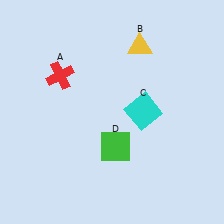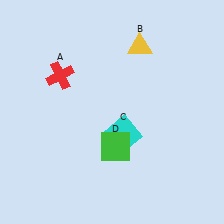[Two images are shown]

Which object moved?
The cyan square (C) moved down.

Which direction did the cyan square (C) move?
The cyan square (C) moved down.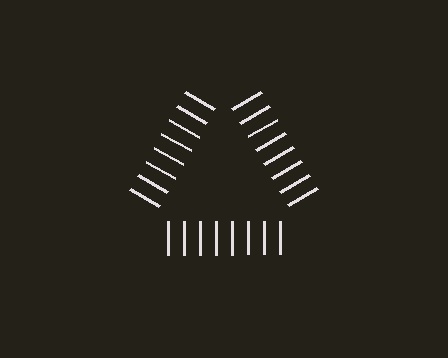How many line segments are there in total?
24 — 8 along each of the 3 edges.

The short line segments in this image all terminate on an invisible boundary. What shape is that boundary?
An illusory triangle — the line segments terminate on its edges but no continuous stroke is drawn.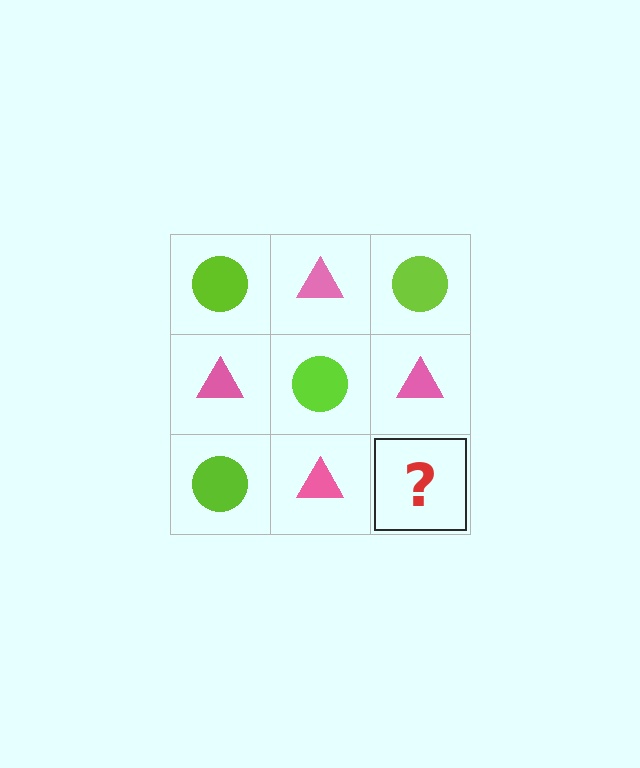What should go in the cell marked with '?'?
The missing cell should contain a lime circle.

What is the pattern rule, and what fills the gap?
The rule is that it alternates lime circle and pink triangle in a checkerboard pattern. The gap should be filled with a lime circle.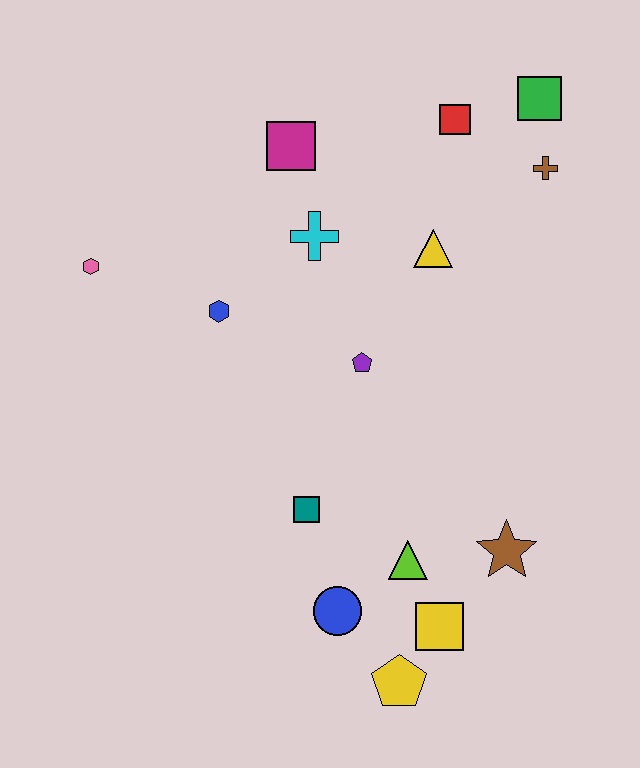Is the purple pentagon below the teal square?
No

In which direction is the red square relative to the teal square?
The red square is above the teal square.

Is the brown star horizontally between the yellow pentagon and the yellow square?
No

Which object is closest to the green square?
The brown cross is closest to the green square.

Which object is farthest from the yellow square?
The green square is farthest from the yellow square.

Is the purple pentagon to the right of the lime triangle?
No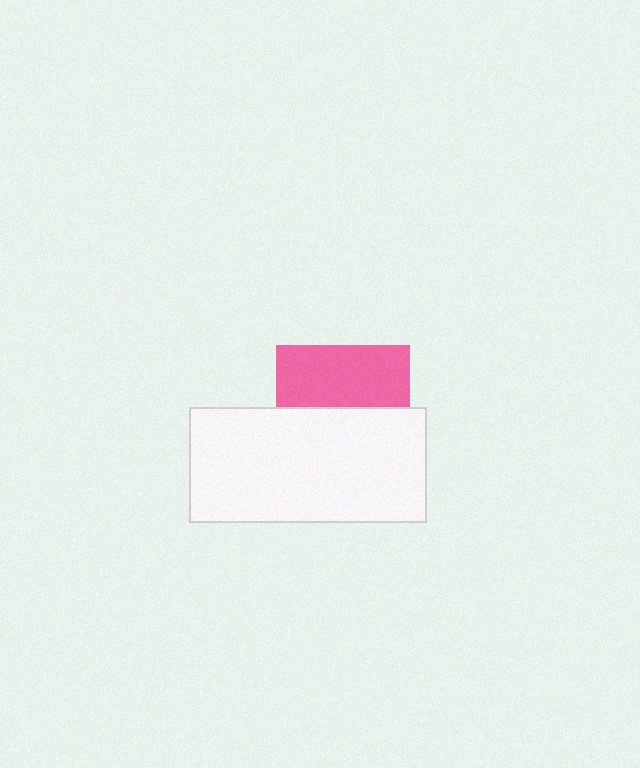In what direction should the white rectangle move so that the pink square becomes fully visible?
The white rectangle should move down. That is the shortest direction to clear the overlap and leave the pink square fully visible.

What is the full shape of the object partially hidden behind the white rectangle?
The partially hidden object is a pink square.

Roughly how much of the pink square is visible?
About half of it is visible (roughly 46%).